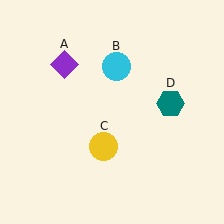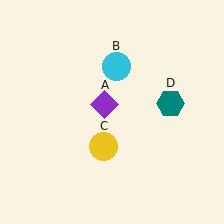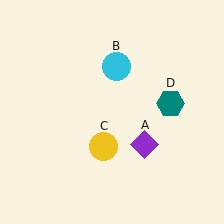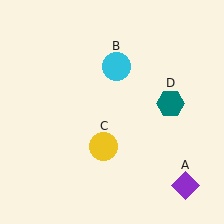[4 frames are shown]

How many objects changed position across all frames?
1 object changed position: purple diamond (object A).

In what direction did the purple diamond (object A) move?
The purple diamond (object A) moved down and to the right.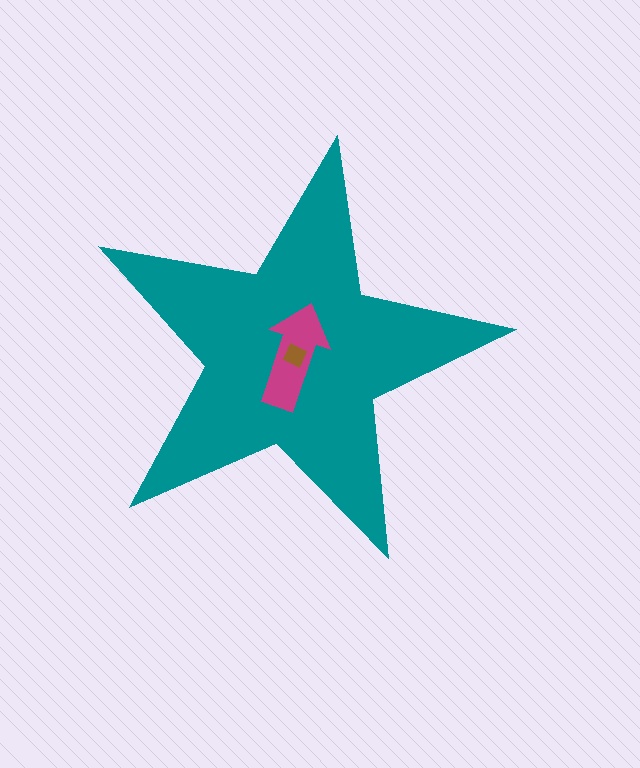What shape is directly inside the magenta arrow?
The brown diamond.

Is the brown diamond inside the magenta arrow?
Yes.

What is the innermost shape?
The brown diamond.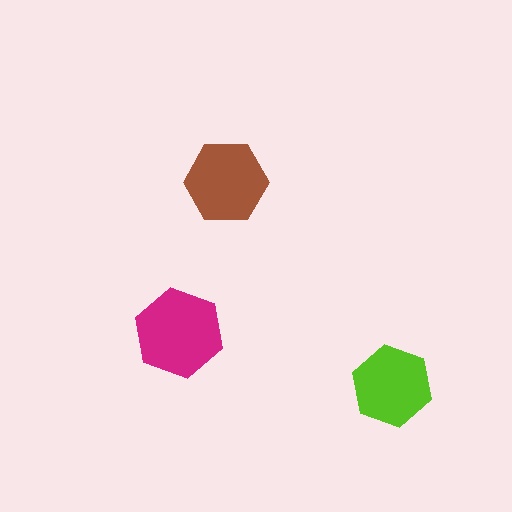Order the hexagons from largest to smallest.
the magenta one, the brown one, the lime one.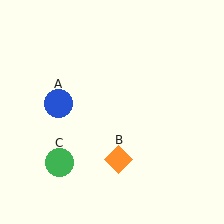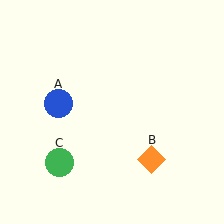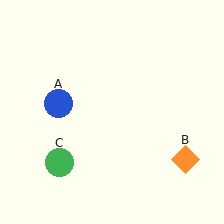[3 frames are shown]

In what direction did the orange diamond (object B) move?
The orange diamond (object B) moved right.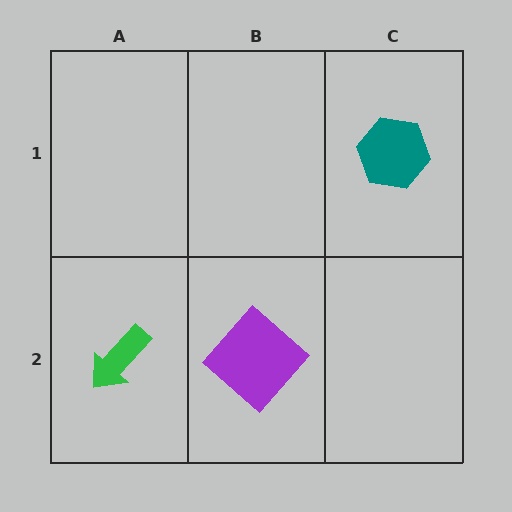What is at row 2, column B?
A purple diamond.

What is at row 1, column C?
A teal hexagon.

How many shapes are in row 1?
1 shape.